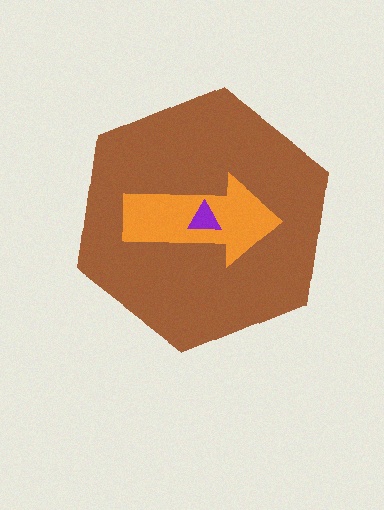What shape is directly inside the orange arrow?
The purple triangle.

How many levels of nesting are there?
3.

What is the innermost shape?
The purple triangle.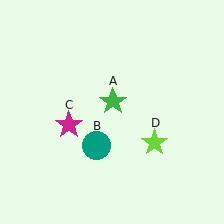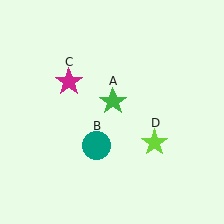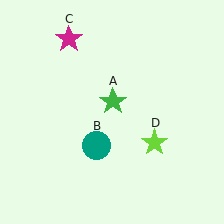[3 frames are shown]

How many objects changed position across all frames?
1 object changed position: magenta star (object C).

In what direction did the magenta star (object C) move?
The magenta star (object C) moved up.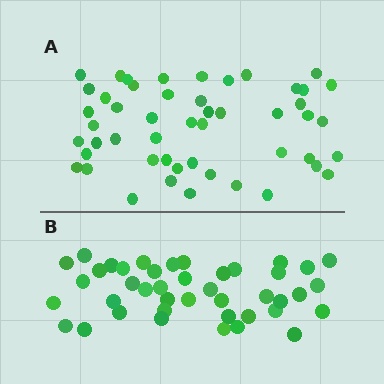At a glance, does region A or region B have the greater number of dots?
Region A (the top region) has more dots.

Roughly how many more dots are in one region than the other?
Region A has roughly 8 or so more dots than region B.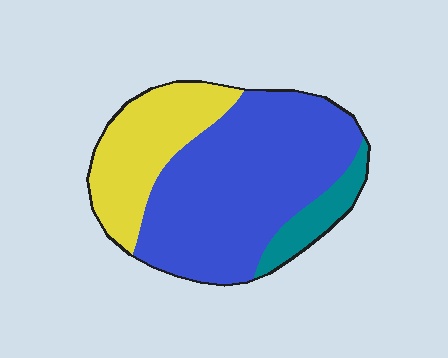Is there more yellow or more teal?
Yellow.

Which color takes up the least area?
Teal, at roughly 10%.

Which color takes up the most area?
Blue, at roughly 60%.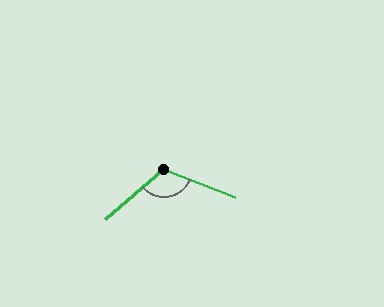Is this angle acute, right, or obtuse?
It is obtuse.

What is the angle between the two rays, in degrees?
Approximately 118 degrees.